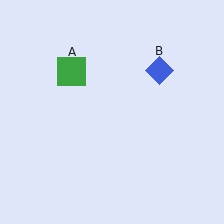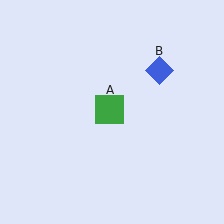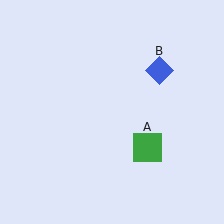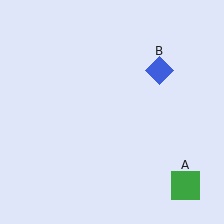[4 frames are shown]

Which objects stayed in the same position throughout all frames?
Blue diamond (object B) remained stationary.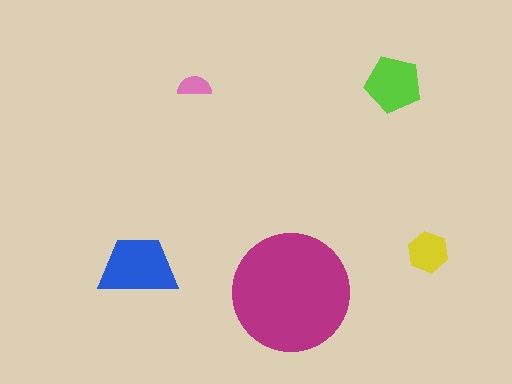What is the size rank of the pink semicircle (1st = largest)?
5th.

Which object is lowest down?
The magenta circle is bottommost.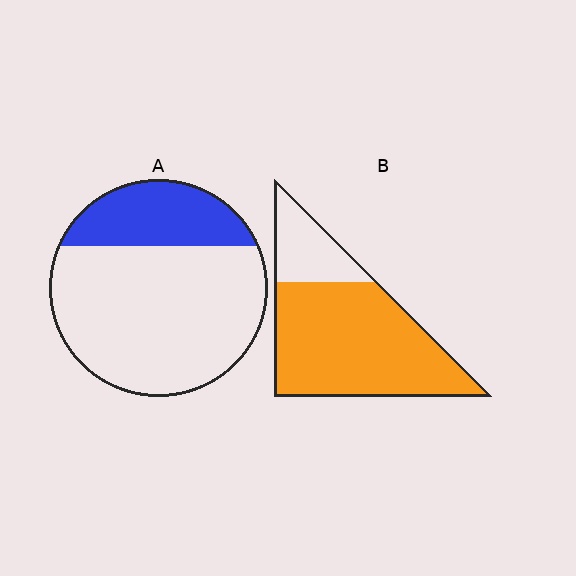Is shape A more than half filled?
No.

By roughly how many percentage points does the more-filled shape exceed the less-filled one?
By roughly 50 percentage points (B over A).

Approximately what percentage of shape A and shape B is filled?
A is approximately 25% and B is approximately 80%.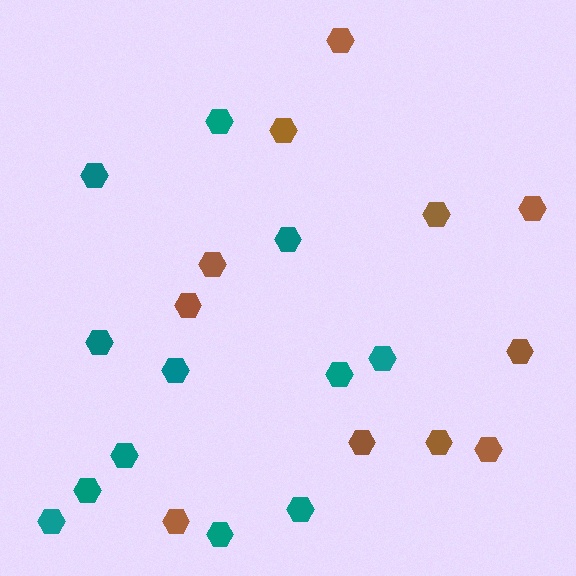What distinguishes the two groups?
There are 2 groups: one group of brown hexagons (11) and one group of teal hexagons (12).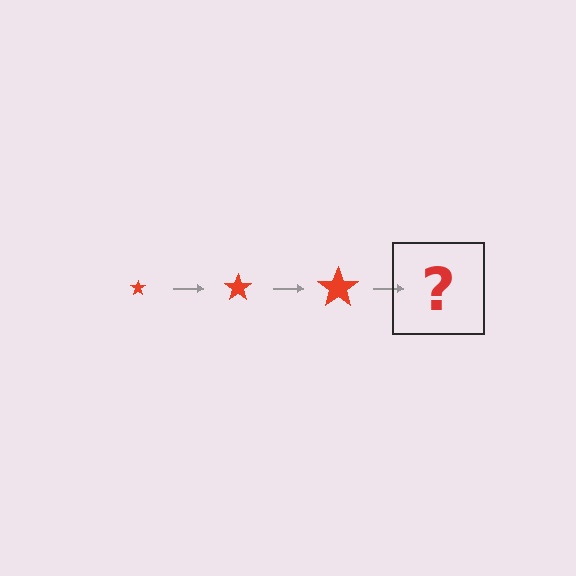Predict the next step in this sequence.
The next step is a red star, larger than the previous one.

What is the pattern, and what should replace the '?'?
The pattern is that the star gets progressively larger each step. The '?' should be a red star, larger than the previous one.